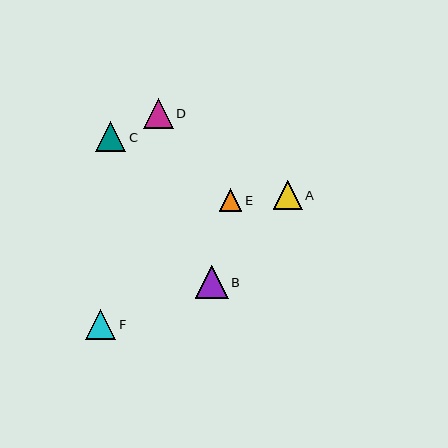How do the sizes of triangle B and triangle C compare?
Triangle B and triangle C are approximately the same size.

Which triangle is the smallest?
Triangle E is the smallest with a size of approximately 22 pixels.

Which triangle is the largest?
Triangle B is the largest with a size of approximately 33 pixels.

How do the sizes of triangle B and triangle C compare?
Triangle B and triangle C are approximately the same size.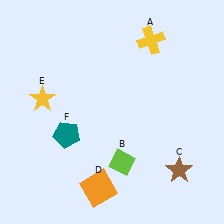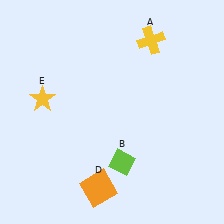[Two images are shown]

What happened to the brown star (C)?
The brown star (C) was removed in Image 2. It was in the bottom-right area of Image 1.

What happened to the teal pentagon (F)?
The teal pentagon (F) was removed in Image 2. It was in the bottom-left area of Image 1.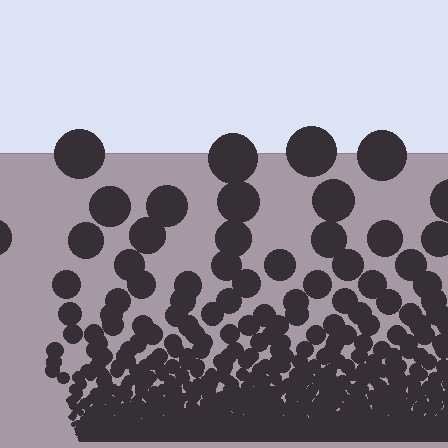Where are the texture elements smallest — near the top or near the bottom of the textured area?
Near the bottom.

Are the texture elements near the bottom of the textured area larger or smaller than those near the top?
Smaller. The gradient is inverted — elements near the bottom are smaller and denser.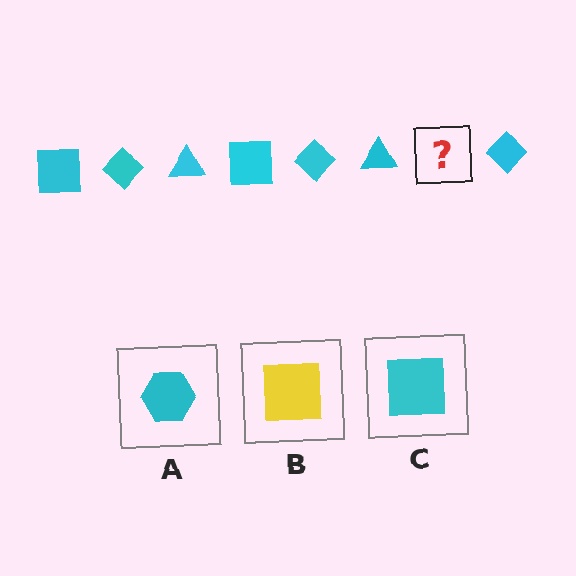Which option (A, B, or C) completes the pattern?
C.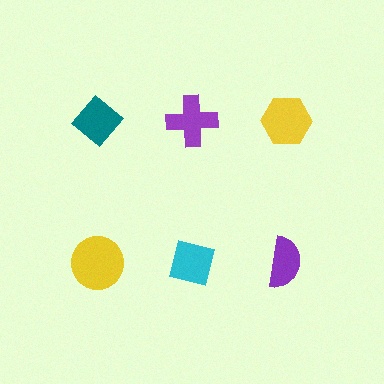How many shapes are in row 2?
3 shapes.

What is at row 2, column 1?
A yellow circle.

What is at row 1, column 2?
A purple cross.